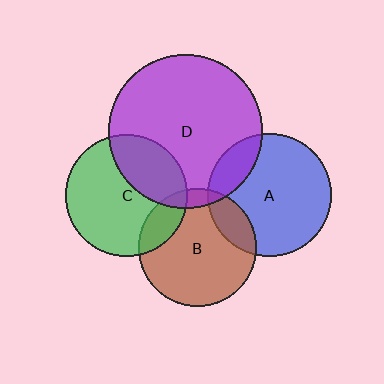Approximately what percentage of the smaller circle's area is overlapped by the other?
Approximately 15%.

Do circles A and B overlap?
Yes.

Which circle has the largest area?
Circle D (purple).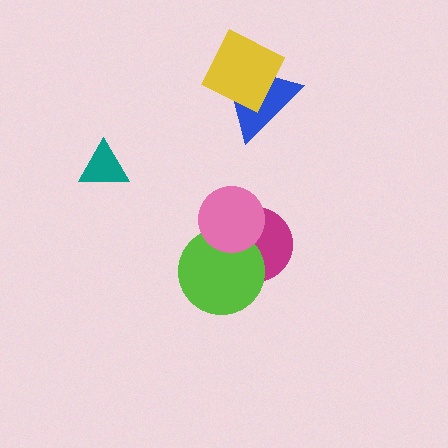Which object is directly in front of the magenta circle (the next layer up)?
The lime circle is directly in front of the magenta circle.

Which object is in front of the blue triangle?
The yellow square is in front of the blue triangle.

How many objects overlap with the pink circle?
2 objects overlap with the pink circle.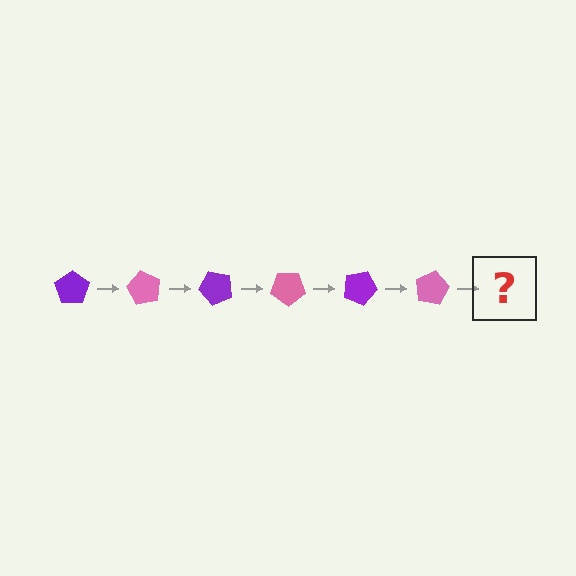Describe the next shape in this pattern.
It should be a purple pentagon, rotated 360 degrees from the start.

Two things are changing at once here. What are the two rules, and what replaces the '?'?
The two rules are that it rotates 60 degrees each step and the color cycles through purple and pink. The '?' should be a purple pentagon, rotated 360 degrees from the start.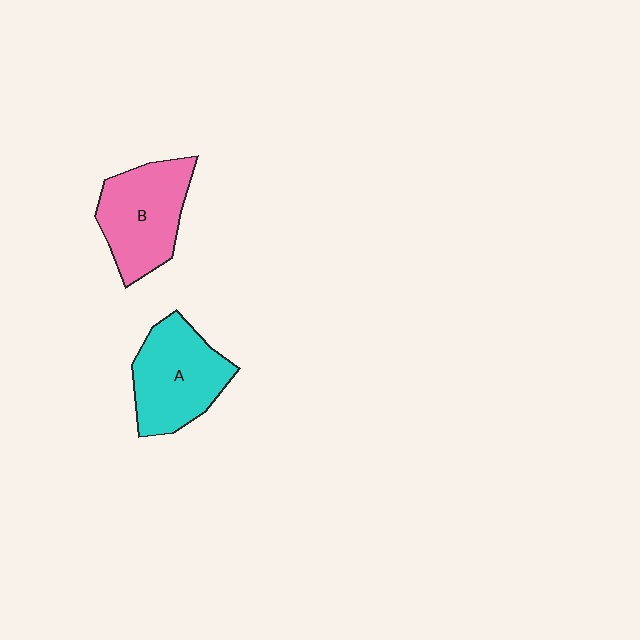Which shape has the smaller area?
Shape B (pink).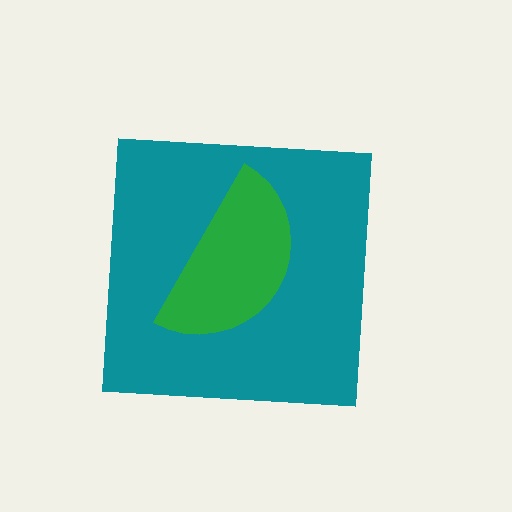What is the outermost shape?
The teal square.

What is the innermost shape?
The green semicircle.